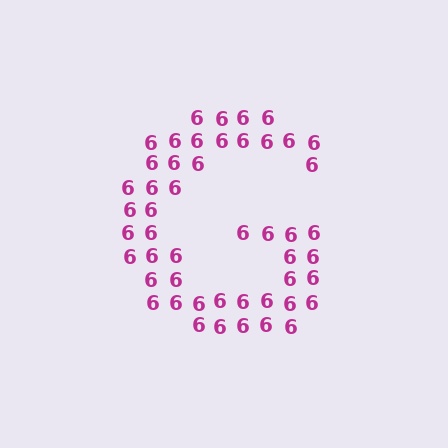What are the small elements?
The small elements are digit 6's.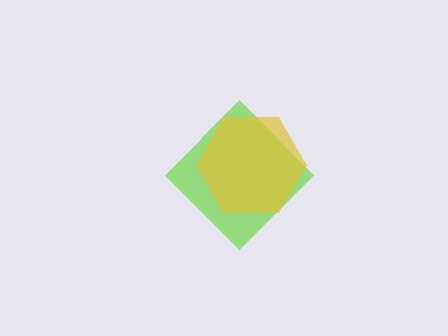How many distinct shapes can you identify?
There are 2 distinct shapes: a lime diamond, a yellow hexagon.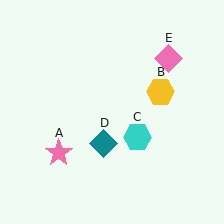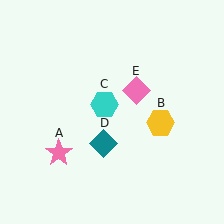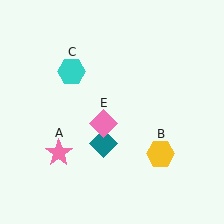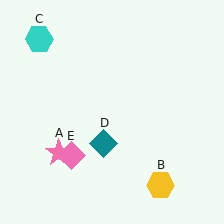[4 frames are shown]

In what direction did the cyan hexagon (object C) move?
The cyan hexagon (object C) moved up and to the left.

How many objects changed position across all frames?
3 objects changed position: yellow hexagon (object B), cyan hexagon (object C), pink diamond (object E).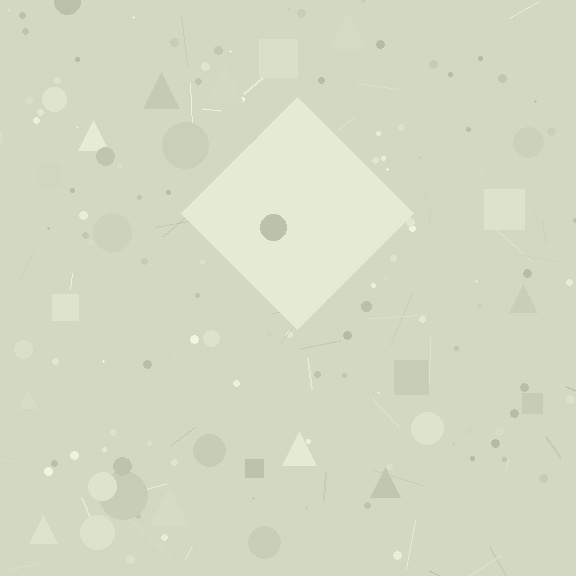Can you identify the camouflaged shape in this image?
The camouflaged shape is a diamond.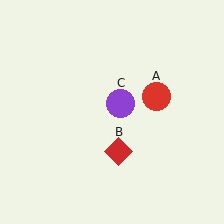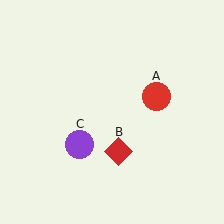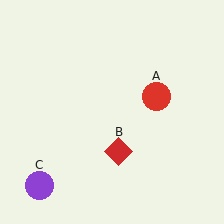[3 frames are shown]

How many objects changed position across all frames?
1 object changed position: purple circle (object C).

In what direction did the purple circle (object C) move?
The purple circle (object C) moved down and to the left.